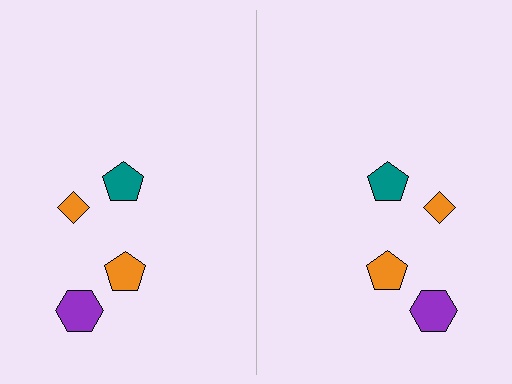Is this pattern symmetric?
Yes, this pattern has bilateral (reflection) symmetry.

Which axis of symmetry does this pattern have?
The pattern has a vertical axis of symmetry running through the center of the image.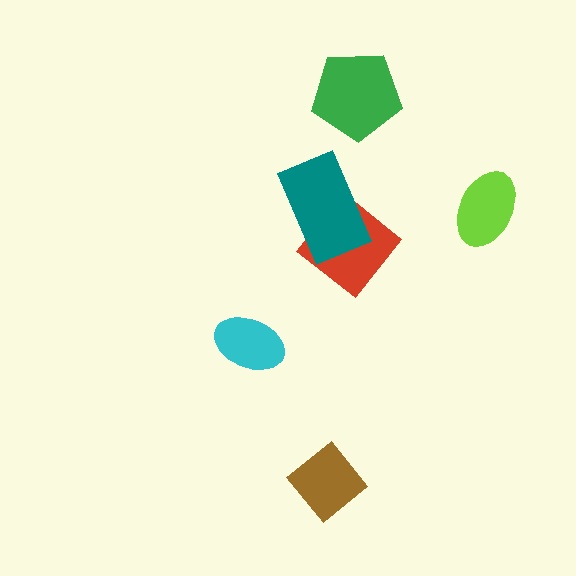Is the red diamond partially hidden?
Yes, it is partially covered by another shape.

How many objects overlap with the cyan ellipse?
0 objects overlap with the cyan ellipse.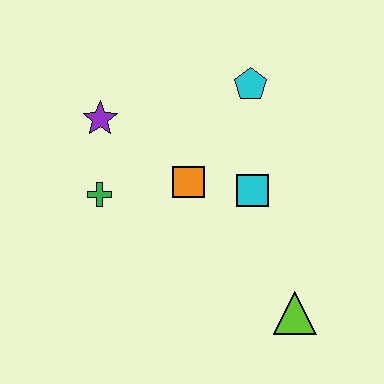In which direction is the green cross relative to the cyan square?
The green cross is to the left of the cyan square.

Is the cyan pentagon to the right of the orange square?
Yes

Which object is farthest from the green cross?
The lime triangle is farthest from the green cross.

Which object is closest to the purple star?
The green cross is closest to the purple star.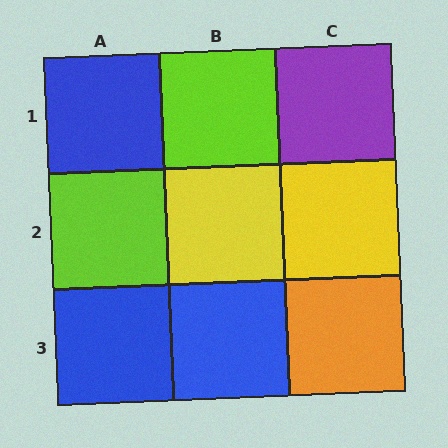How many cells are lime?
2 cells are lime.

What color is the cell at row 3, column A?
Blue.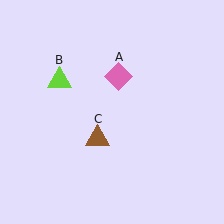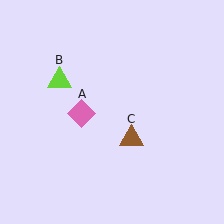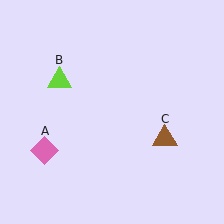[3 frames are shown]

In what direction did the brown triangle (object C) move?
The brown triangle (object C) moved right.